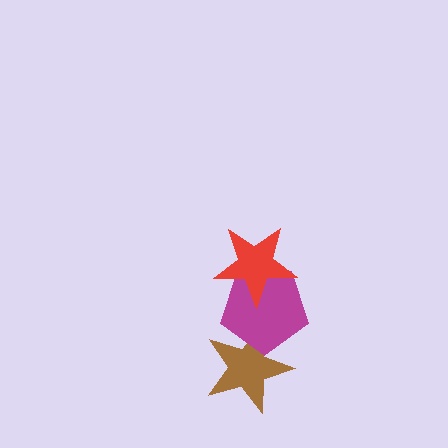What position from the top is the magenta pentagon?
The magenta pentagon is 2nd from the top.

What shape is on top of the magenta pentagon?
The red star is on top of the magenta pentagon.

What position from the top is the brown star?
The brown star is 3rd from the top.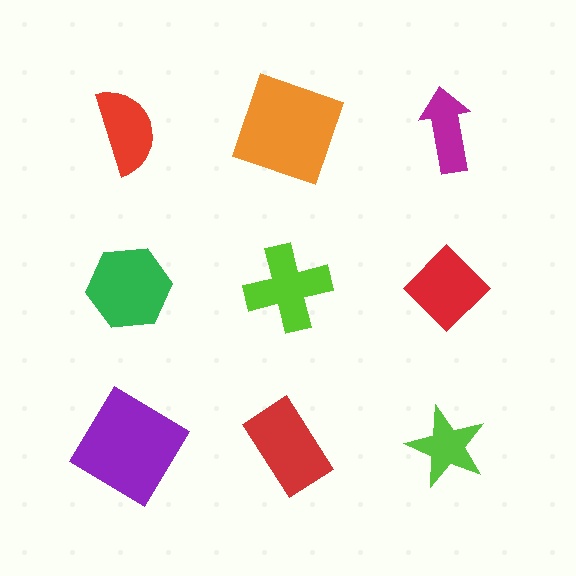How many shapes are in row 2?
3 shapes.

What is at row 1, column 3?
A magenta arrow.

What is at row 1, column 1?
A red semicircle.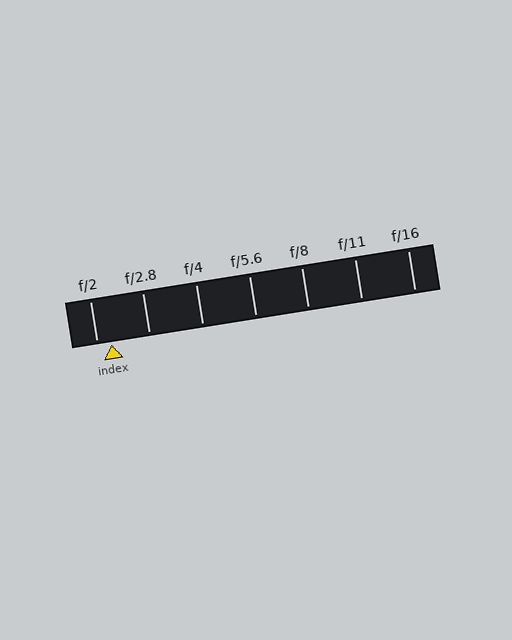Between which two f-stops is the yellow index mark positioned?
The index mark is between f/2 and f/2.8.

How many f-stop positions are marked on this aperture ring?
There are 7 f-stop positions marked.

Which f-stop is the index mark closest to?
The index mark is closest to f/2.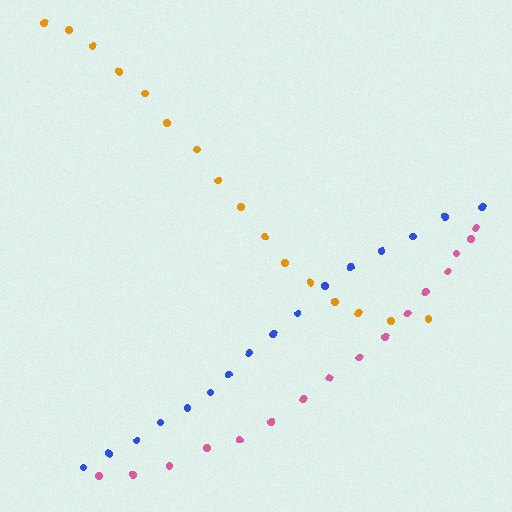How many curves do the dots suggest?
There are 3 distinct paths.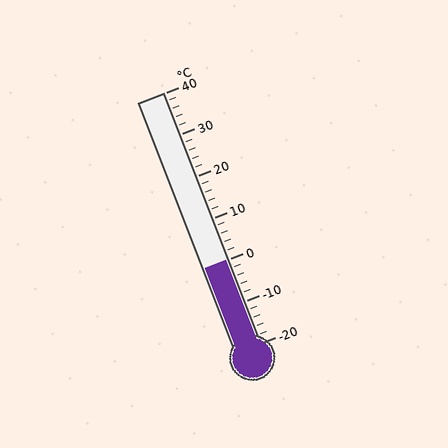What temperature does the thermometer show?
The thermometer shows approximately 0°C.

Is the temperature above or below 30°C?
The temperature is below 30°C.